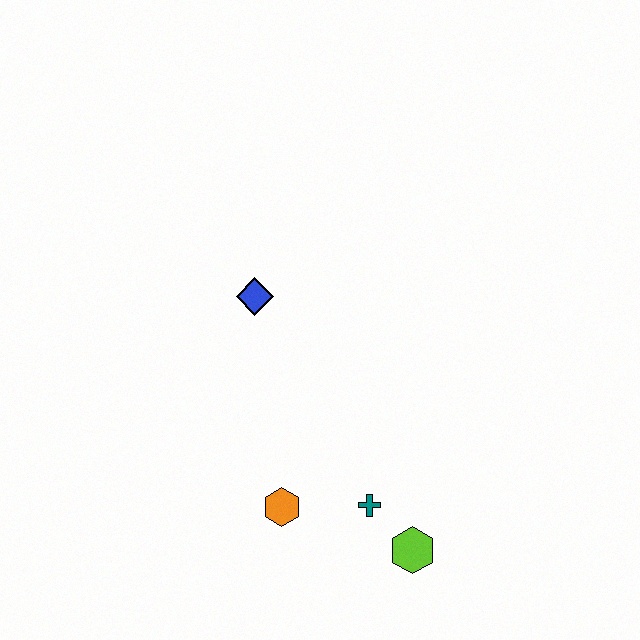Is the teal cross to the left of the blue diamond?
No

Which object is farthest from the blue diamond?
The lime hexagon is farthest from the blue diamond.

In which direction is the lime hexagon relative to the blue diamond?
The lime hexagon is below the blue diamond.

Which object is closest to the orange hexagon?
The teal cross is closest to the orange hexagon.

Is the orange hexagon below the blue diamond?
Yes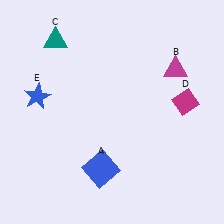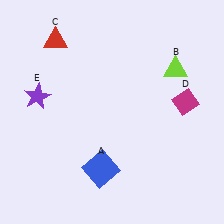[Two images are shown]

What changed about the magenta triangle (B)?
In Image 1, B is magenta. In Image 2, it changed to lime.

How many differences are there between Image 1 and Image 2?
There are 3 differences between the two images.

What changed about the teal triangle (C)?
In Image 1, C is teal. In Image 2, it changed to red.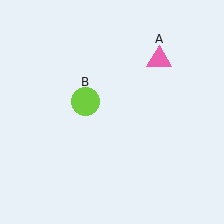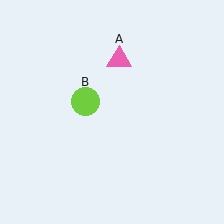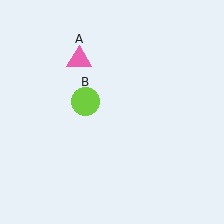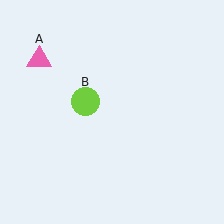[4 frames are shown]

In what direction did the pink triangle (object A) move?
The pink triangle (object A) moved left.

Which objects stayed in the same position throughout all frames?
Lime circle (object B) remained stationary.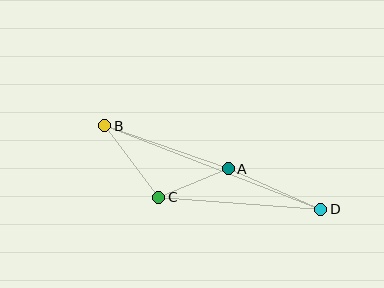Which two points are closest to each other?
Points A and C are closest to each other.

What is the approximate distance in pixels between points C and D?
The distance between C and D is approximately 163 pixels.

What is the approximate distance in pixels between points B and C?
The distance between B and C is approximately 90 pixels.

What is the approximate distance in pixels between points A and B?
The distance between A and B is approximately 131 pixels.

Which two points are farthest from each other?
Points B and D are farthest from each other.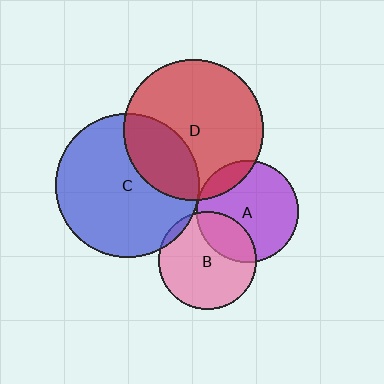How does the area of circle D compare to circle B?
Approximately 2.0 times.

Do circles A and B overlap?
Yes.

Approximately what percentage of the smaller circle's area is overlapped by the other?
Approximately 25%.